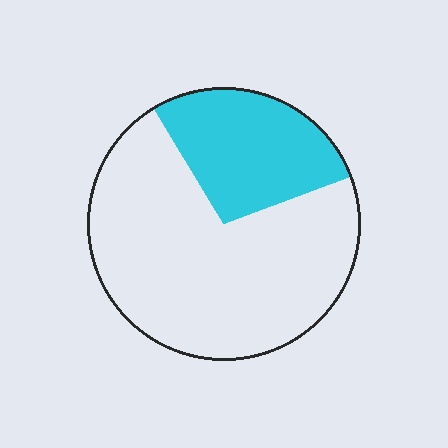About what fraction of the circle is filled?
About one quarter (1/4).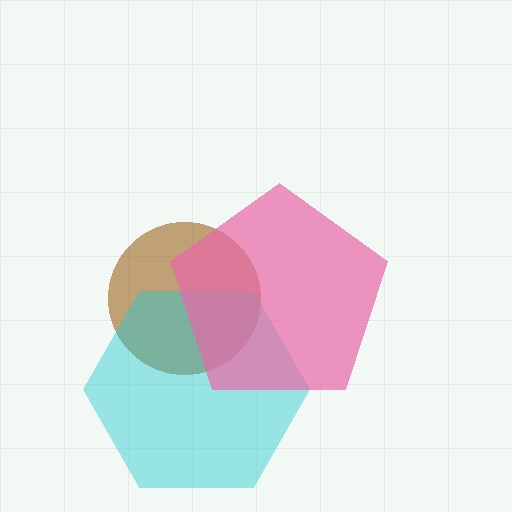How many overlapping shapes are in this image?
There are 3 overlapping shapes in the image.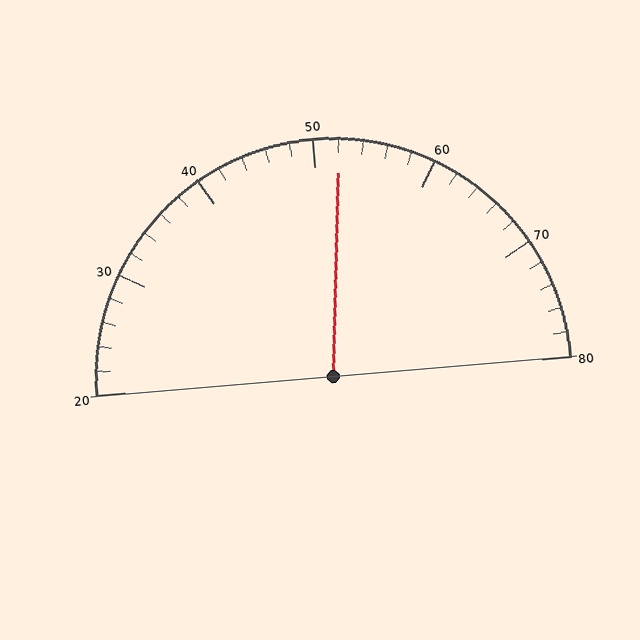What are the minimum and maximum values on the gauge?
The gauge ranges from 20 to 80.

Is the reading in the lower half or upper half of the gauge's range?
The reading is in the upper half of the range (20 to 80).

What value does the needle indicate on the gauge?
The needle indicates approximately 52.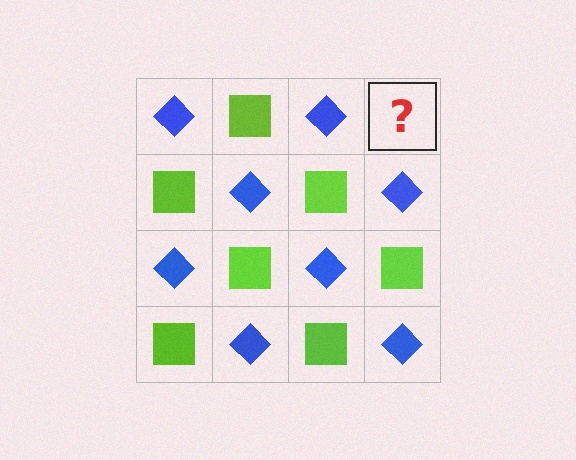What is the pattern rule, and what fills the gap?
The rule is that it alternates blue diamond and lime square in a checkerboard pattern. The gap should be filled with a lime square.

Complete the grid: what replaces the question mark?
The question mark should be replaced with a lime square.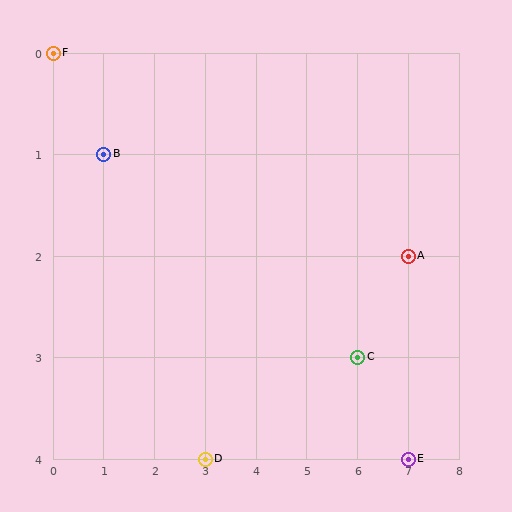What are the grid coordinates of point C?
Point C is at grid coordinates (6, 3).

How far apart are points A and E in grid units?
Points A and E are 2 rows apart.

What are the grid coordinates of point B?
Point B is at grid coordinates (1, 1).